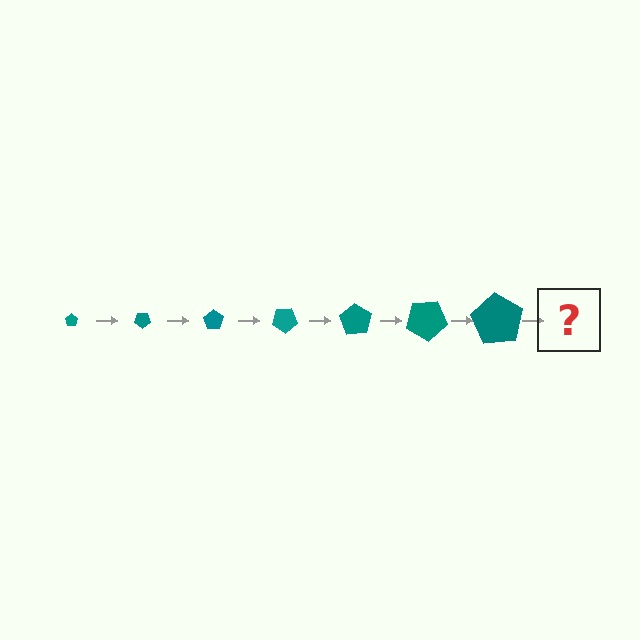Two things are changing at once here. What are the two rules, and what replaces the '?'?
The two rules are that the pentagon grows larger each step and it rotates 35 degrees each step. The '?' should be a pentagon, larger than the previous one and rotated 245 degrees from the start.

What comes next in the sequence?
The next element should be a pentagon, larger than the previous one and rotated 245 degrees from the start.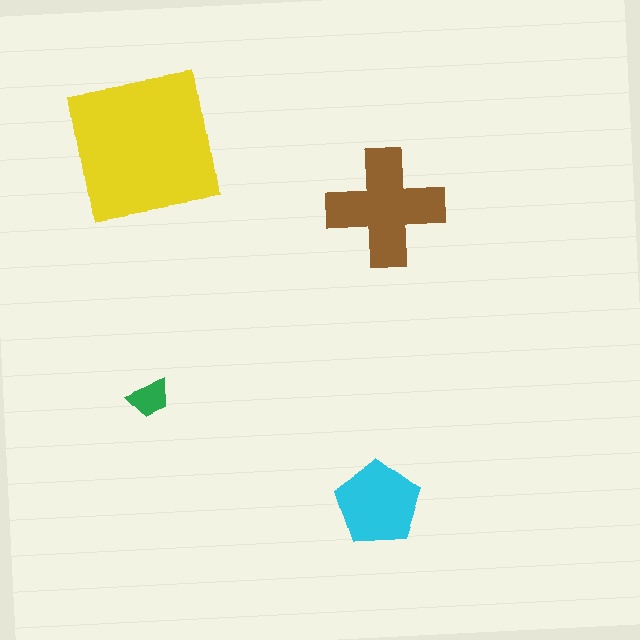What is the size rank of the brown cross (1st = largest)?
2nd.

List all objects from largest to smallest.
The yellow square, the brown cross, the cyan pentagon, the green trapezoid.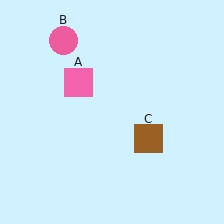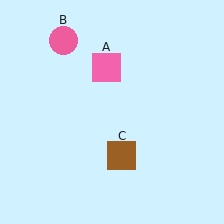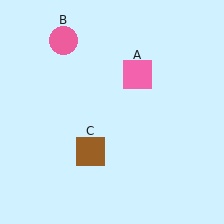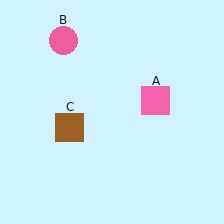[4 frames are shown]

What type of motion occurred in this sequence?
The pink square (object A), brown square (object C) rotated clockwise around the center of the scene.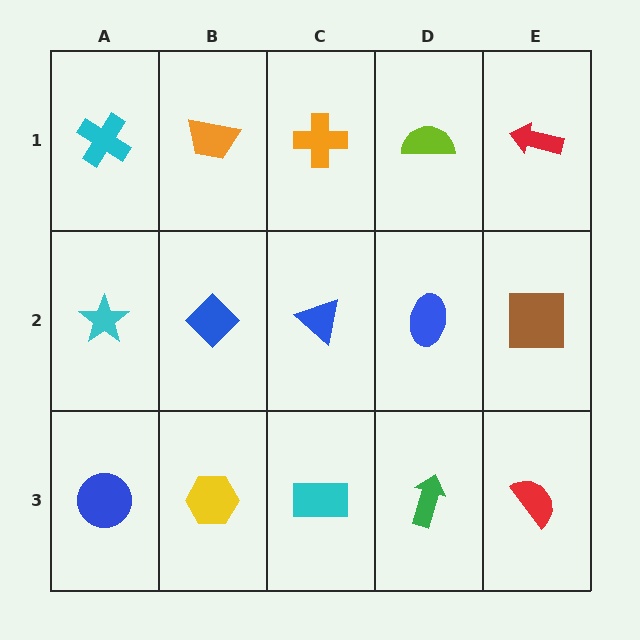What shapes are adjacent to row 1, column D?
A blue ellipse (row 2, column D), an orange cross (row 1, column C), a red arrow (row 1, column E).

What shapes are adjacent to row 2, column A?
A cyan cross (row 1, column A), a blue circle (row 3, column A), a blue diamond (row 2, column B).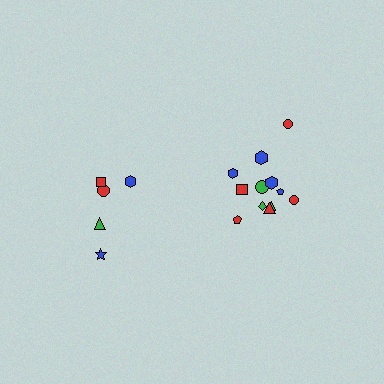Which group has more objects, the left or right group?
The right group.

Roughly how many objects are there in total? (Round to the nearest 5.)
Roughly 15 objects in total.